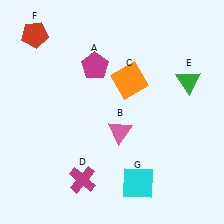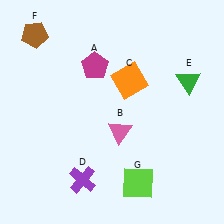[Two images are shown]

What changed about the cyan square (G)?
In Image 1, G is cyan. In Image 2, it changed to lime.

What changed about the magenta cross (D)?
In Image 1, D is magenta. In Image 2, it changed to purple.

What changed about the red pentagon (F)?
In Image 1, F is red. In Image 2, it changed to brown.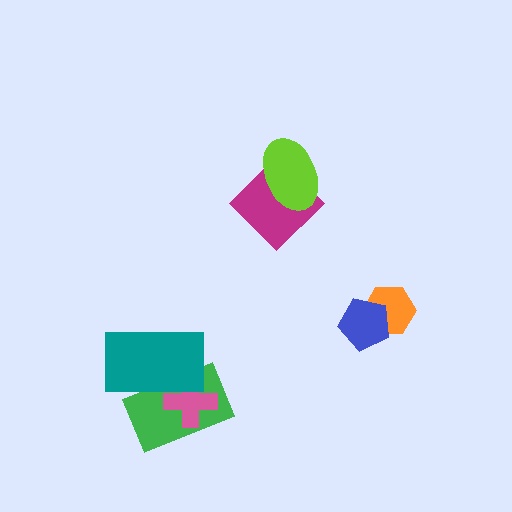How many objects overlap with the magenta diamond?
1 object overlaps with the magenta diamond.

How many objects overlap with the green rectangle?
2 objects overlap with the green rectangle.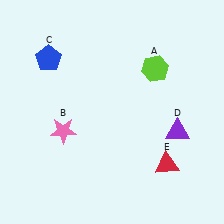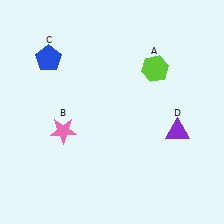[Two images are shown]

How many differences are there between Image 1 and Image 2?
There is 1 difference between the two images.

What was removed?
The red triangle (E) was removed in Image 2.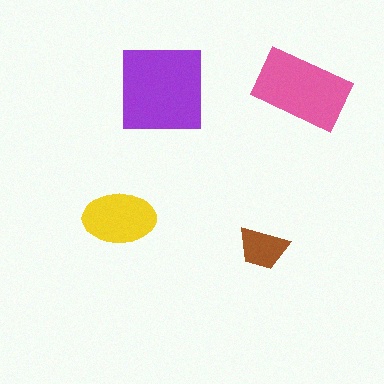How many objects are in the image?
There are 4 objects in the image.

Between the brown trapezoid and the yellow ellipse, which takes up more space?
The yellow ellipse.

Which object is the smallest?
The brown trapezoid.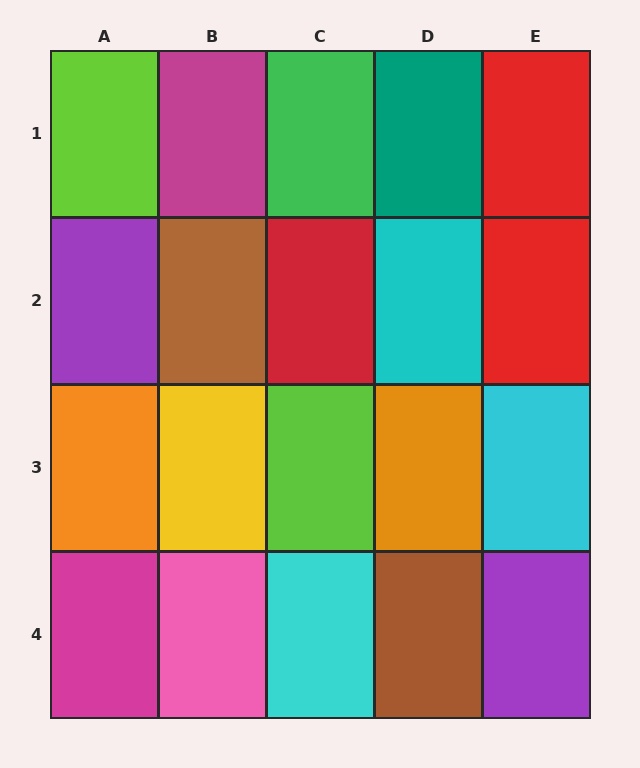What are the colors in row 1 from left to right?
Lime, magenta, green, teal, red.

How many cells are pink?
1 cell is pink.